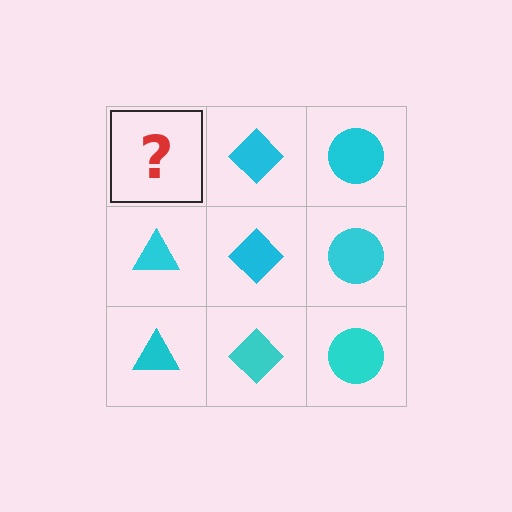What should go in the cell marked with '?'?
The missing cell should contain a cyan triangle.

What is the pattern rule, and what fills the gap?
The rule is that each column has a consistent shape. The gap should be filled with a cyan triangle.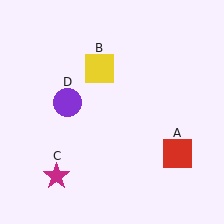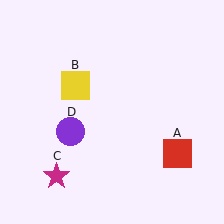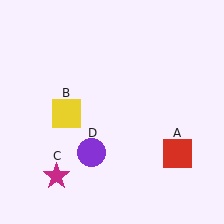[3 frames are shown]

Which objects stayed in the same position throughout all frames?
Red square (object A) and magenta star (object C) remained stationary.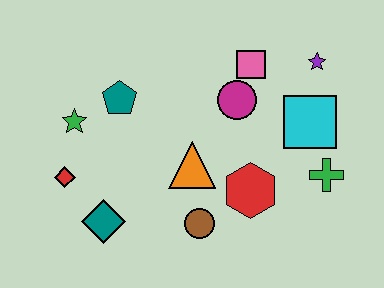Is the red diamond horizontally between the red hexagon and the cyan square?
No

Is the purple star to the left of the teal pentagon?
No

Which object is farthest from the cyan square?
The red diamond is farthest from the cyan square.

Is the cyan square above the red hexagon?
Yes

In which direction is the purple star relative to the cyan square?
The purple star is above the cyan square.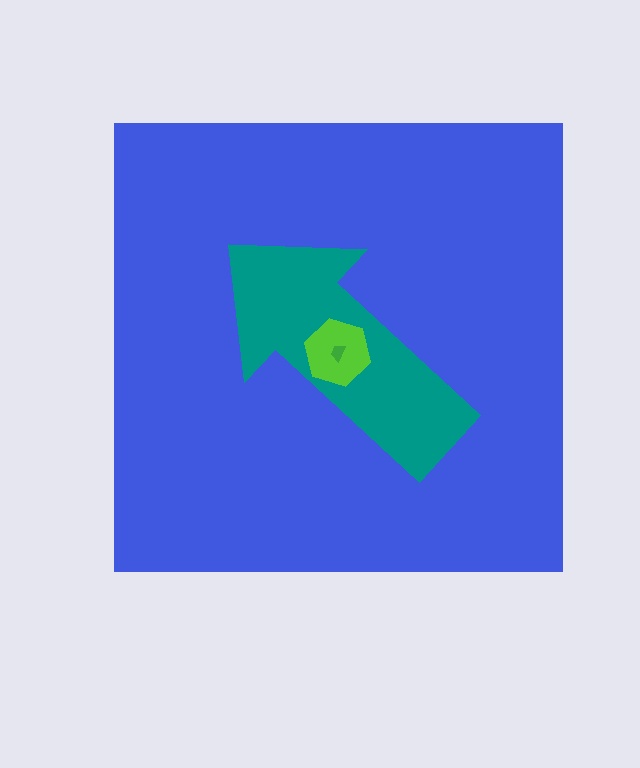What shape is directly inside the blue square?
The teal arrow.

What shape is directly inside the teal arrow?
The lime hexagon.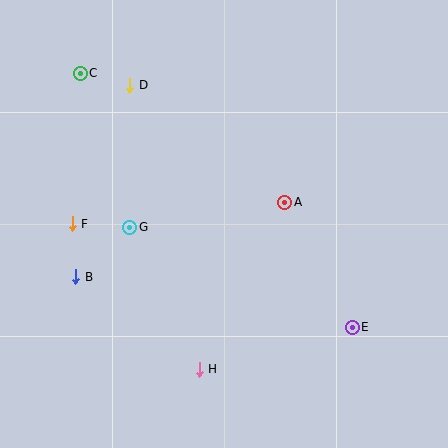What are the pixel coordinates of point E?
Point E is at (352, 327).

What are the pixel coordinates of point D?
Point D is at (130, 85).